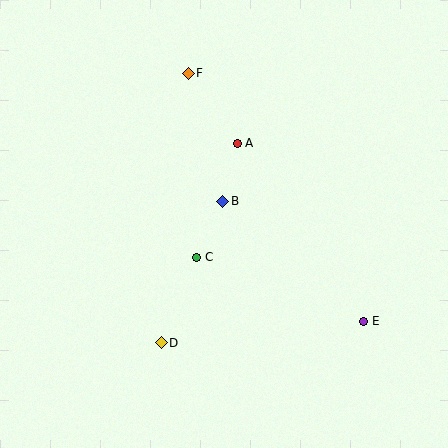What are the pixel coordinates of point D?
Point D is at (161, 343).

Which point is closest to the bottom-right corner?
Point E is closest to the bottom-right corner.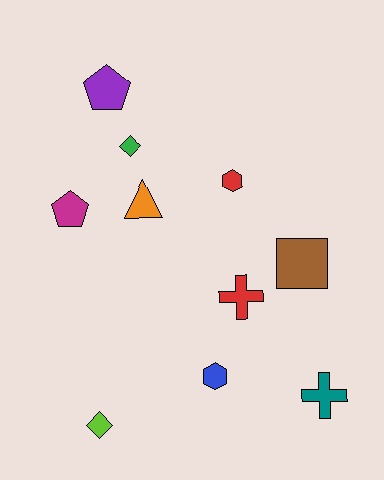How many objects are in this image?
There are 10 objects.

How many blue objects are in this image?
There is 1 blue object.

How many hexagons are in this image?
There are 2 hexagons.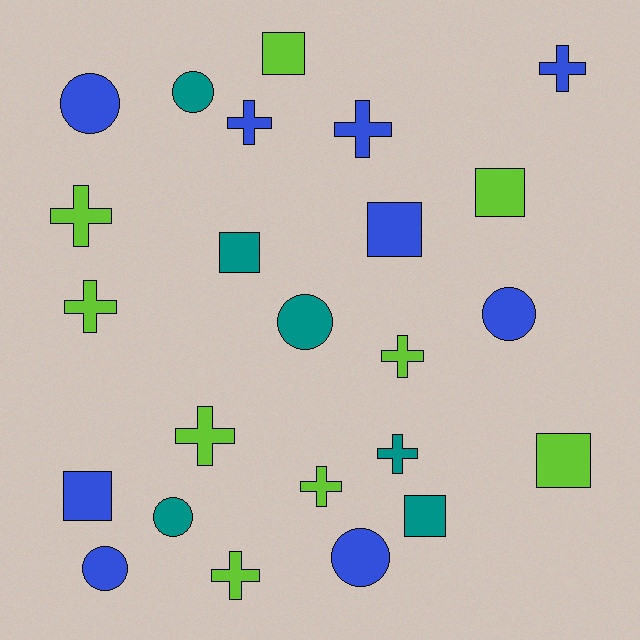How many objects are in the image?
There are 24 objects.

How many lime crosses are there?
There are 6 lime crosses.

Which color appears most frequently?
Blue, with 9 objects.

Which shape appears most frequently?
Cross, with 10 objects.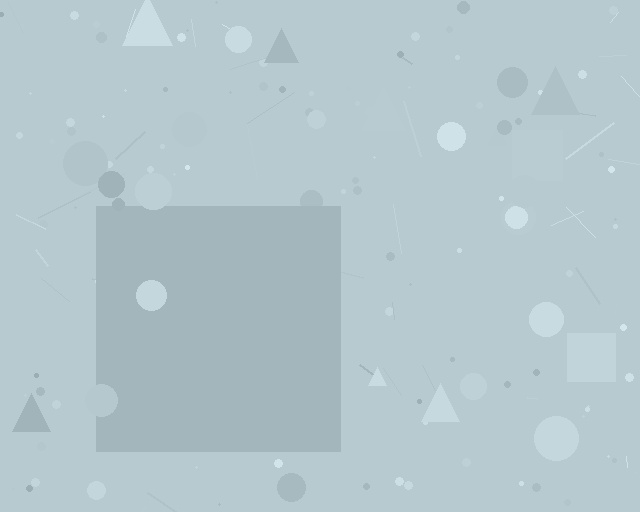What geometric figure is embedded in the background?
A square is embedded in the background.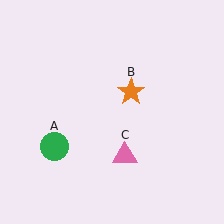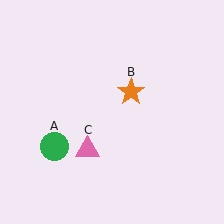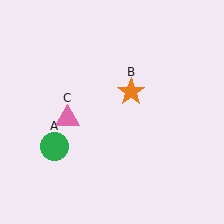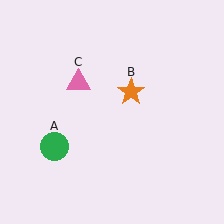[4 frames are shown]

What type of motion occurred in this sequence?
The pink triangle (object C) rotated clockwise around the center of the scene.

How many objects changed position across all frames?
1 object changed position: pink triangle (object C).